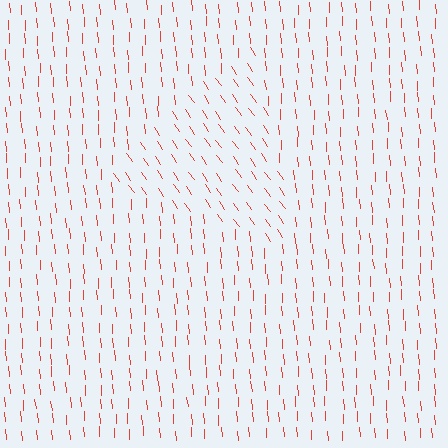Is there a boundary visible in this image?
Yes, there is a texture boundary formed by a change in line orientation.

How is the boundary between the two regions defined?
The boundary is defined purely by a change in line orientation (approximately 30 degrees difference). All lines are the same color and thickness.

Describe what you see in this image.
The image is filled with small red line segments. A triangle region in the image has lines oriented differently from the surrounding lines, creating a visible texture boundary.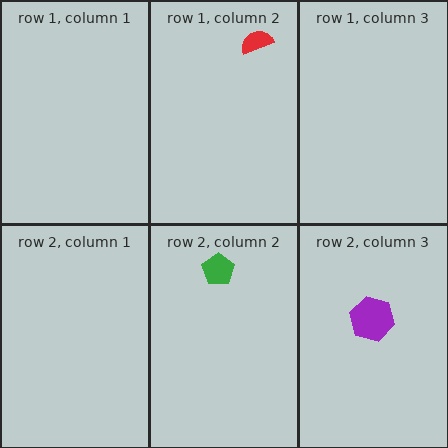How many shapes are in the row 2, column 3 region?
1.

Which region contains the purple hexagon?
The row 2, column 3 region.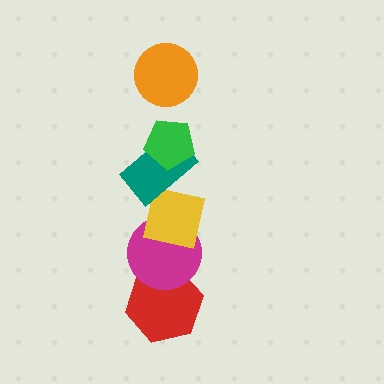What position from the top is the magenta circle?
The magenta circle is 5th from the top.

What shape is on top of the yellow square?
The teal rectangle is on top of the yellow square.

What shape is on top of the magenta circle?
The yellow square is on top of the magenta circle.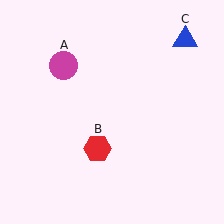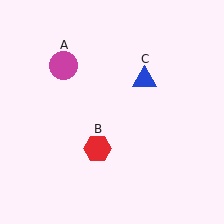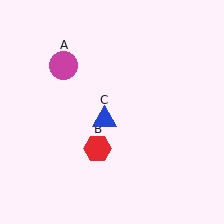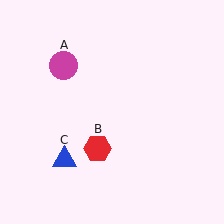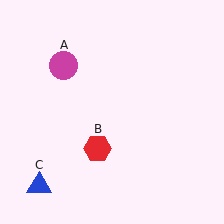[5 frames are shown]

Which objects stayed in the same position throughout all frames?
Magenta circle (object A) and red hexagon (object B) remained stationary.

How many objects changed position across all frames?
1 object changed position: blue triangle (object C).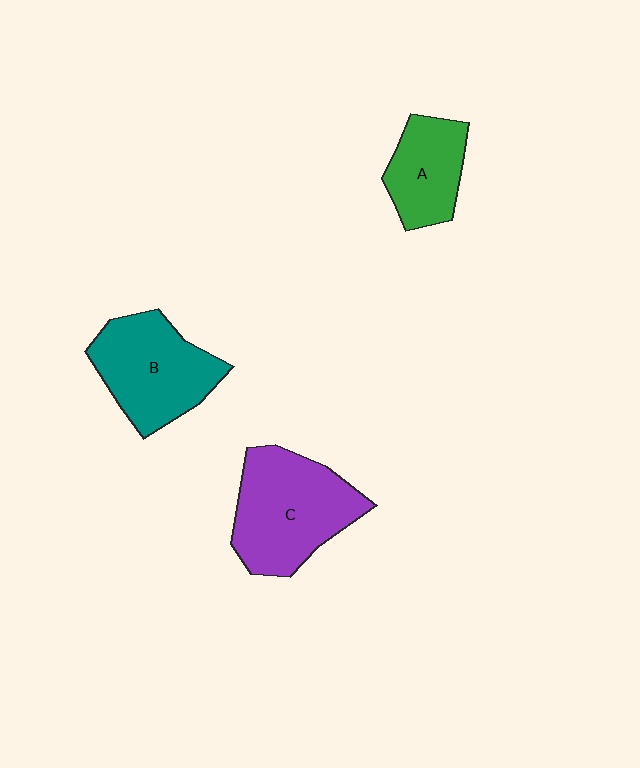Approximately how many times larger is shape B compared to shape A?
Approximately 1.5 times.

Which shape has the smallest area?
Shape A (green).